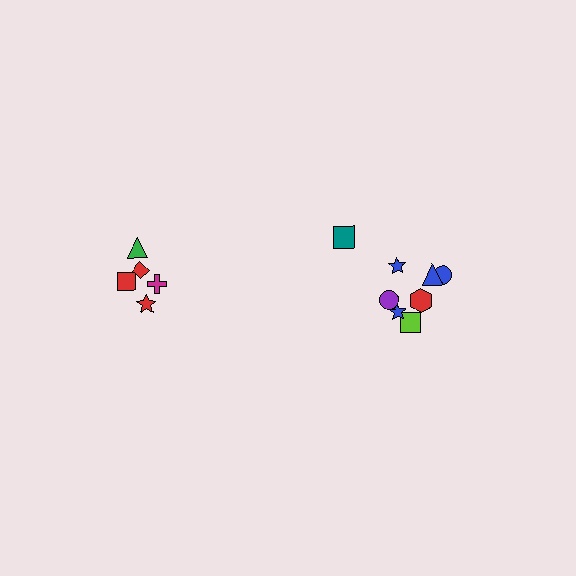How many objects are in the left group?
There are 5 objects.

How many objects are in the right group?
There are 8 objects.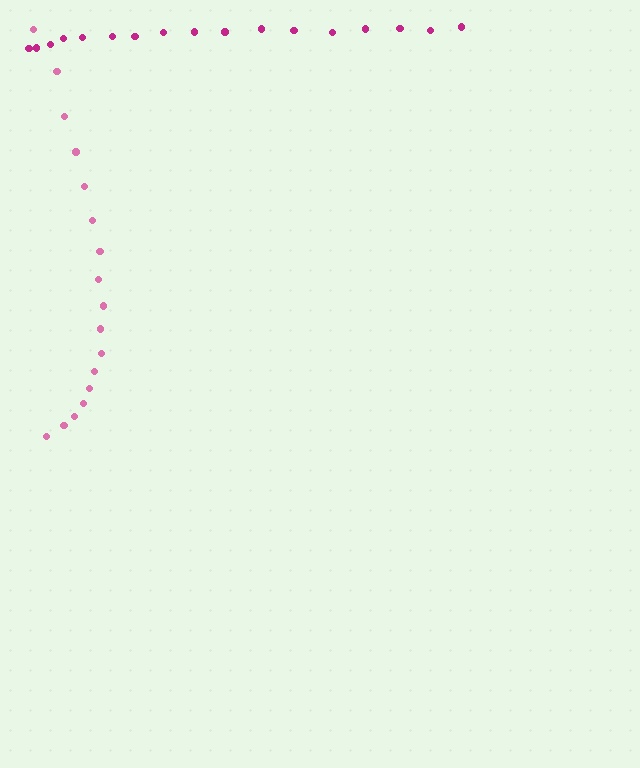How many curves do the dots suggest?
There are 2 distinct paths.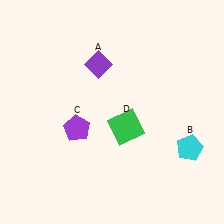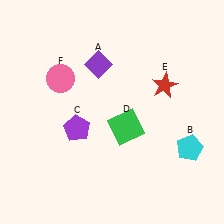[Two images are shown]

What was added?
A red star (E), a pink circle (F) were added in Image 2.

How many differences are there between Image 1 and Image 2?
There are 2 differences between the two images.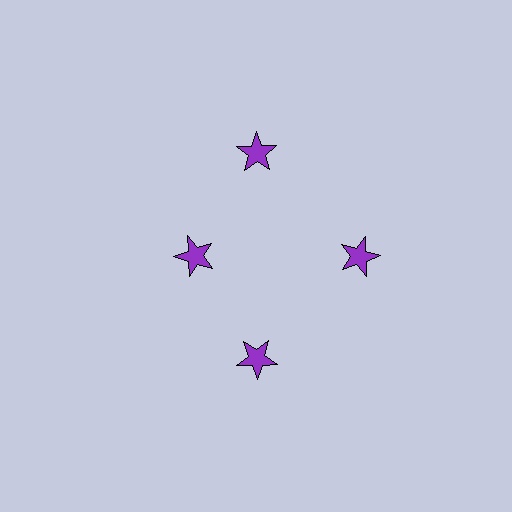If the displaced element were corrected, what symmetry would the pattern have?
It would have 4-fold rotational symmetry — the pattern would map onto itself every 90 degrees.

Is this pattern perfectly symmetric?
No. The 4 purple stars are arranged in a ring, but one element near the 9 o'clock position is pulled inward toward the center, breaking the 4-fold rotational symmetry.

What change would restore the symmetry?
The symmetry would be restored by moving it outward, back onto the ring so that all 4 stars sit at equal angles and equal distance from the center.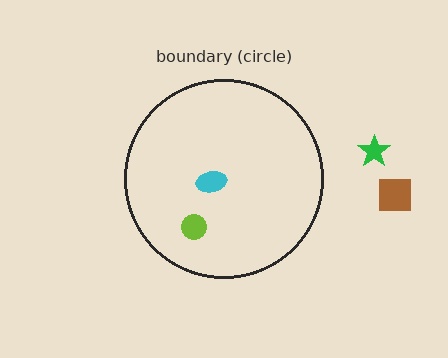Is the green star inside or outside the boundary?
Outside.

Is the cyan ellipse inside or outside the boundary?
Inside.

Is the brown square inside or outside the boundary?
Outside.